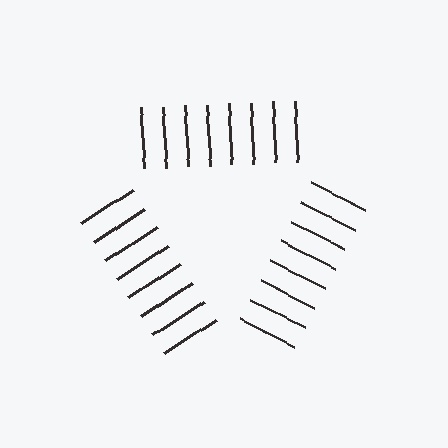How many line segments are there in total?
24 — 8 along each of the 3 edges.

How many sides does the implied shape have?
3 sides — the line-ends trace a triangle.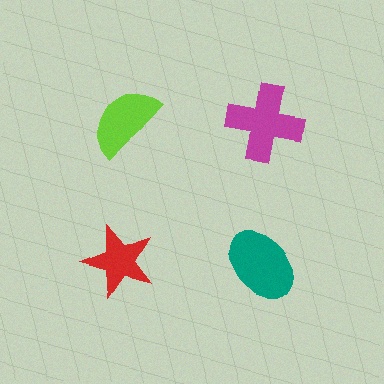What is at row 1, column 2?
A magenta cross.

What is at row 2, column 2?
A teal ellipse.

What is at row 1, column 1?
A lime semicircle.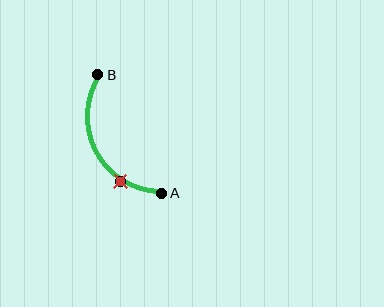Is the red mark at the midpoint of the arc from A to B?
No. The red mark lies on the arc but is closer to endpoint A. The arc midpoint would be at the point on the curve equidistant along the arc from both A and B.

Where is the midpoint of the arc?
The arc midpoint is the point on the curve farthest from the straight line joining A and B. It sits to the left of that line.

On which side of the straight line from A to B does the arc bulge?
The arc bulges to the left of the straight line connecting A and B.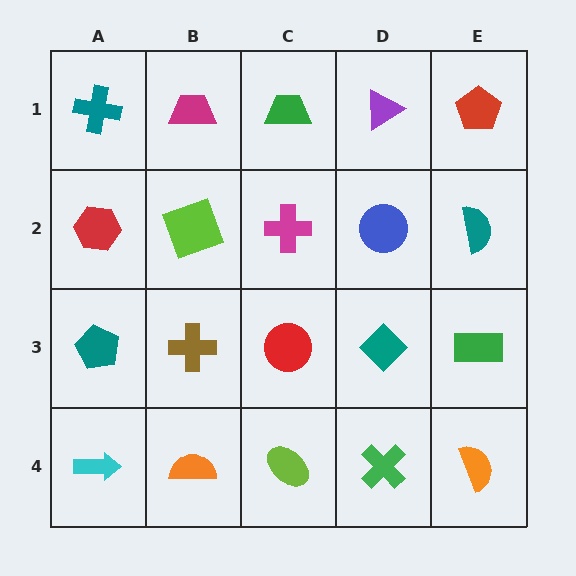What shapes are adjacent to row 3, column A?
A red hexagon (row 2, column A), a cyan arrow (row 4, column A), a brown cross (row 3, column B).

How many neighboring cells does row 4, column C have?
3.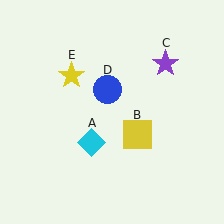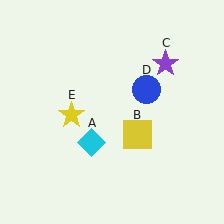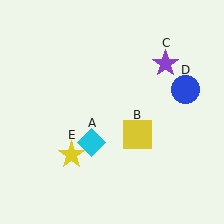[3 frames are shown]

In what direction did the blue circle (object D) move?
The blue circle (object D) moved right.